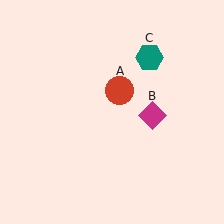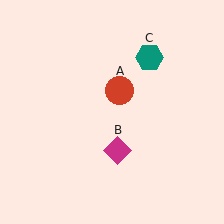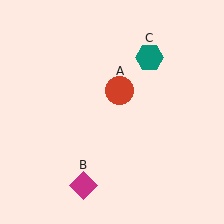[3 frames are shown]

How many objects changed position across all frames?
1 object changed position: magenta diamond (object B).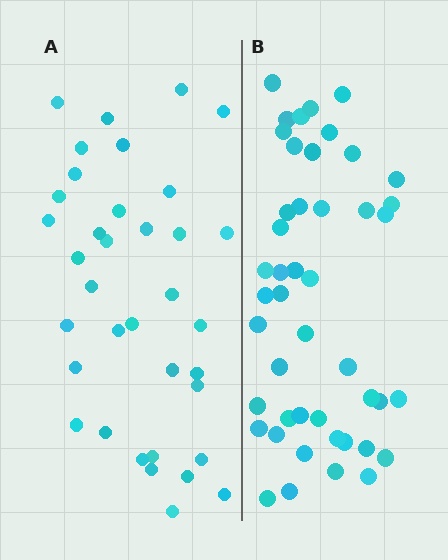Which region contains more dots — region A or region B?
Region B (the right region) has more dots.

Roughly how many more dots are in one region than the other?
Region B has roughly 10 or so more dots than region A.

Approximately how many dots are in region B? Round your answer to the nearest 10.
About 50 dots. (The exact count is 46, which rounds to 50.)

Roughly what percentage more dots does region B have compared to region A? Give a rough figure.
About 30% more.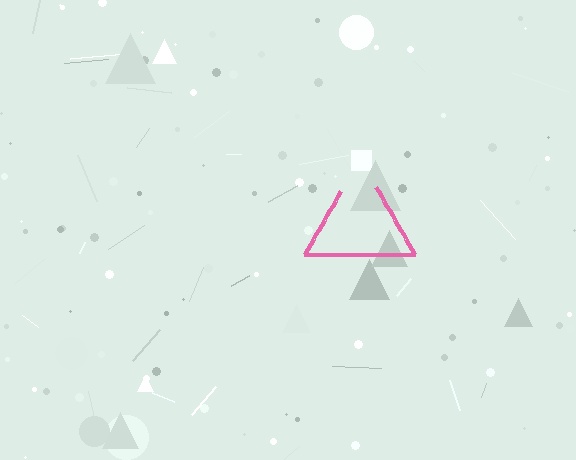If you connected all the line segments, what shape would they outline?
They would outline a triangle.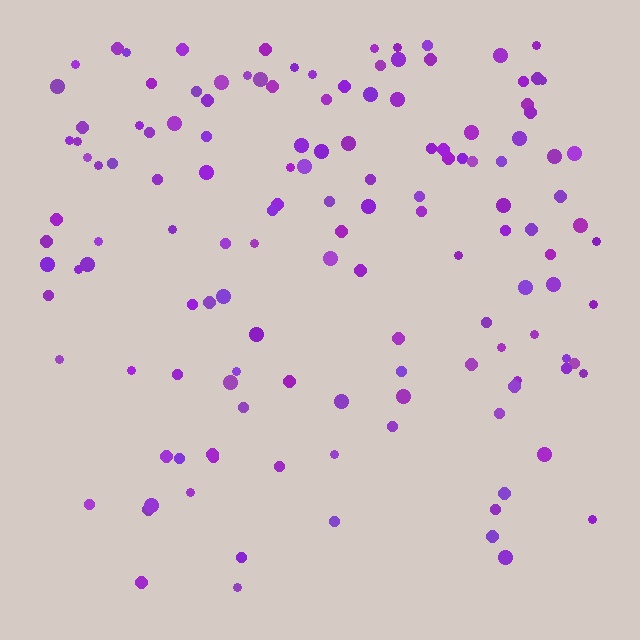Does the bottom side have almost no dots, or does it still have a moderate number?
Still a moderate number, just noticeably fewer than the top.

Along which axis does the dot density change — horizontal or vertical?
Vertical.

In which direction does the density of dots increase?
From bottom to top, with the top side densest.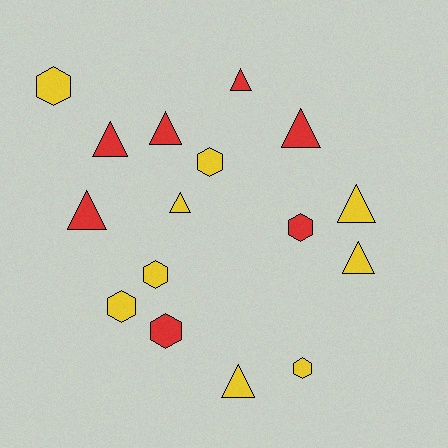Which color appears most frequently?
Yellow, with 9 objects.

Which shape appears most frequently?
Triangle, with 9 objects.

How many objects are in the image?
There are 16 objects.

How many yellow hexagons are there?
There are 5 yellow hexagons.